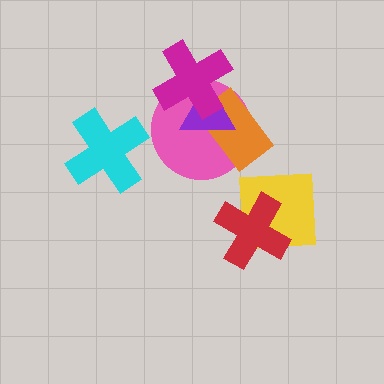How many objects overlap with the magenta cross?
3 objects overlap with the magenta cross.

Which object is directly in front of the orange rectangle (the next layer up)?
The purple triangle is directly in front of the orange rectangle.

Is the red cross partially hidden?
No, no other shape covers it.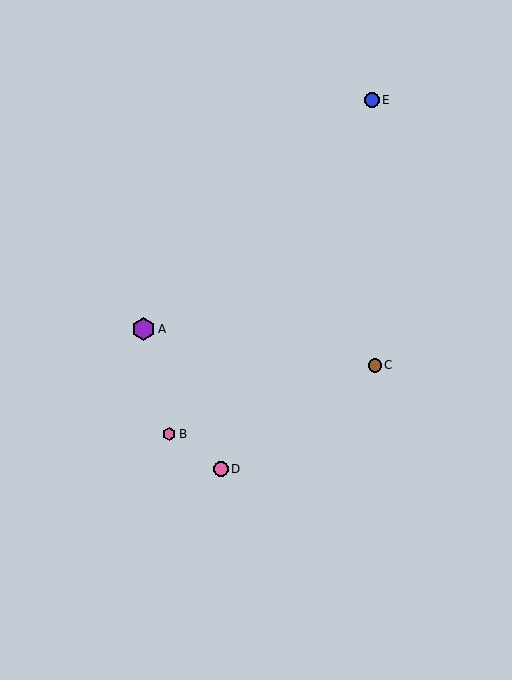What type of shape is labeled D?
Shape D is a pink circle.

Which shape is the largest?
The purple hexagon (labeled A) is the largest.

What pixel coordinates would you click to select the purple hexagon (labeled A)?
Click at (143, 329) to select the purple hexagon A.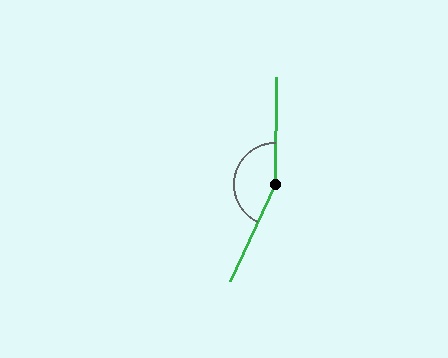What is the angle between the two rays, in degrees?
Approximately 156 degrees.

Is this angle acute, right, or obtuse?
It is obtuse.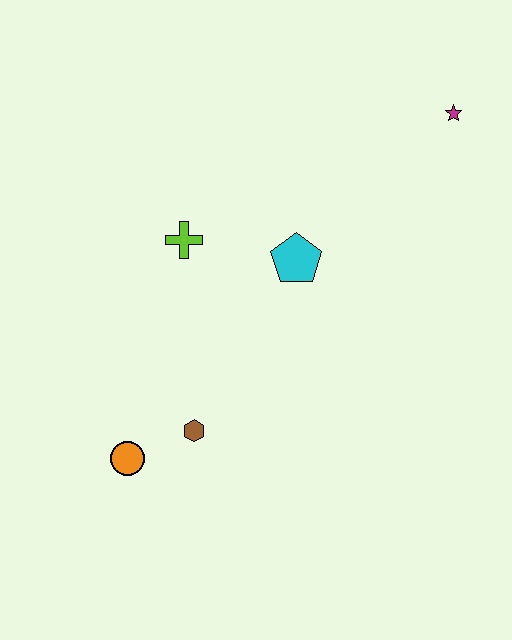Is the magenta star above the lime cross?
Yes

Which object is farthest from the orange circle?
The magenta star is farthest from the orange circle.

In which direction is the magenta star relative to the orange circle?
The magenta star is above the orange circle.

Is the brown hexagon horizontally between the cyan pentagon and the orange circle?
Yes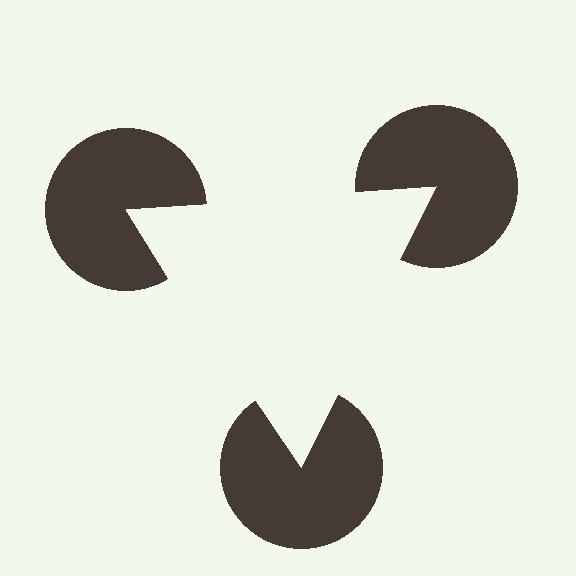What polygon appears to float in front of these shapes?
An illusory triangle — its edges are inferred from the aligned wedge cuts in the pac-man discs, not physically drawn.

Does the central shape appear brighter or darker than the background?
It typically appears slightly brighter than the background, even though no actual brightness change is drawn.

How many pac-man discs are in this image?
There are 3 — one at each vertex of the illusory triangle.